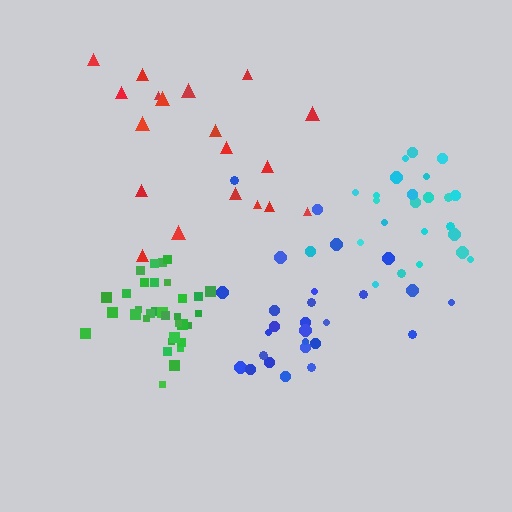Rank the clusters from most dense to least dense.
green, cyan, blue, red.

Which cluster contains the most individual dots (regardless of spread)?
Green (34).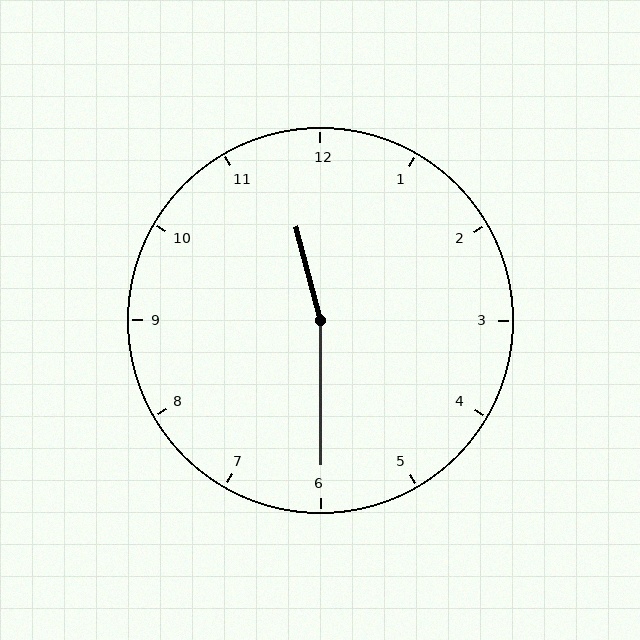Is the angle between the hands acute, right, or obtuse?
It is obtuse.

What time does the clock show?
11:30.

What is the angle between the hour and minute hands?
Approximately 165 degrees.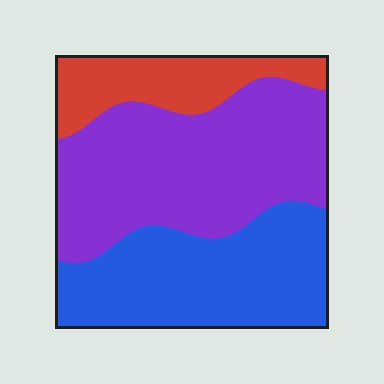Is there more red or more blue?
Blue.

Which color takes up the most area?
Purple, at roughly 45%.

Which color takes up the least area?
Red, at roughly 15%.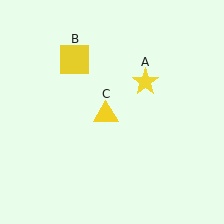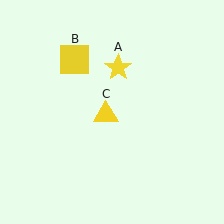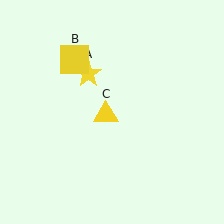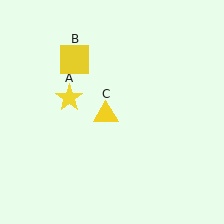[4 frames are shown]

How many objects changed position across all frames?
1 object changed position: yellow star (object A).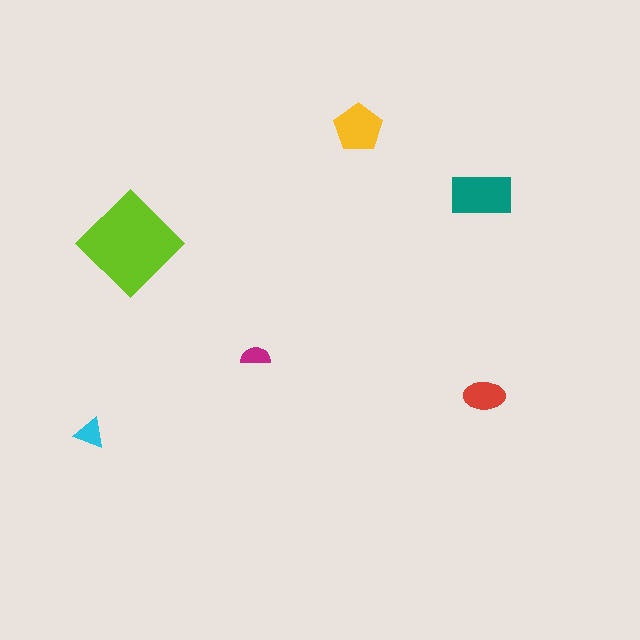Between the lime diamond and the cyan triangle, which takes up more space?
The lime diamond.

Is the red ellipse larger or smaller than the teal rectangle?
Smaller.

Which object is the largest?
The lime diamond.